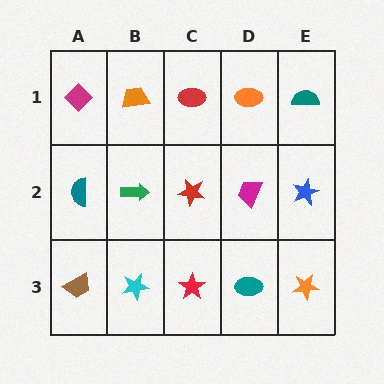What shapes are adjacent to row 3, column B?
A green arrow (row 2, column B), a brown trapezoid (row 3, column A), a red star (row 3, column C).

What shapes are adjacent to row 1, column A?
A teal semicircle (row 2, column A), an orange trapezoid (row 1, column B).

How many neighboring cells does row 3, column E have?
2.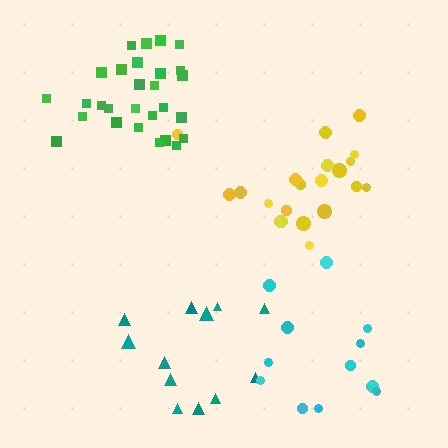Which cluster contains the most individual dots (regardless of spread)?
Green (28).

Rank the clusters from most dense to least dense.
green, yellow, cyan, teal.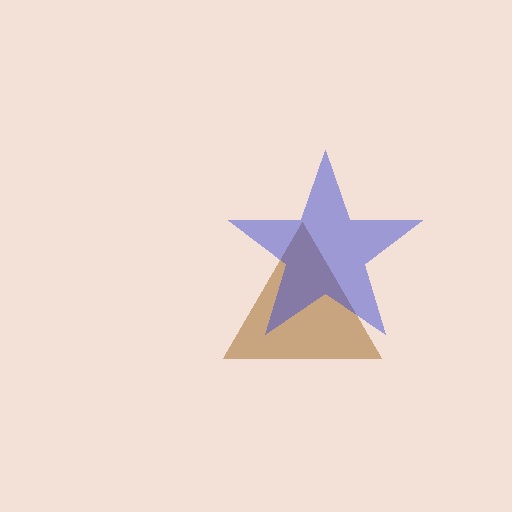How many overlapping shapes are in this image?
There are 2 overlapping shapes in the image.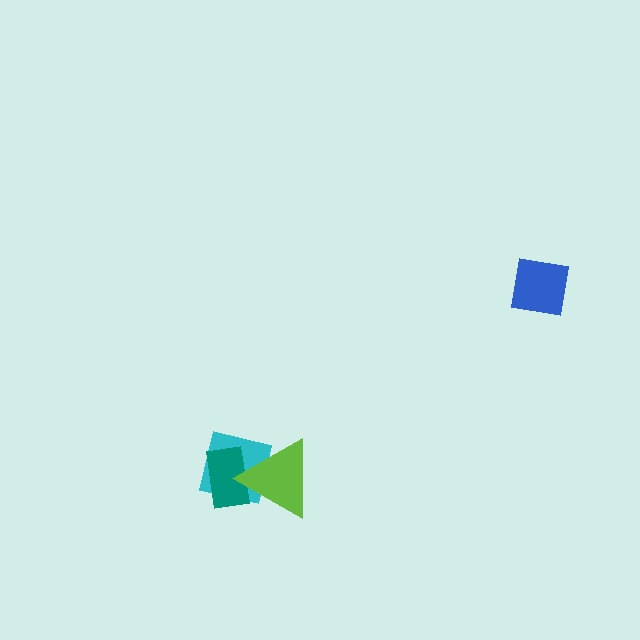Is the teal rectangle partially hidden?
Yes, it is partially covered by another shape.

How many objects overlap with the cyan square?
2 objects overlap with the cyan square.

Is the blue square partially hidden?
No, no other shape covers it.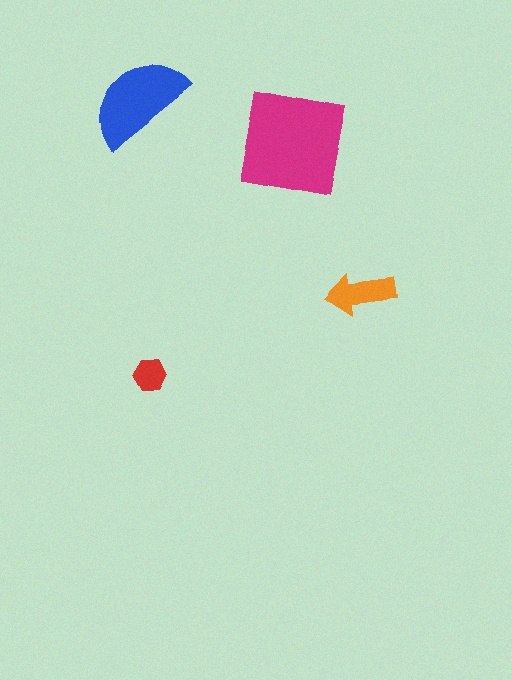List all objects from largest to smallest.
The magenta square, the blue semicircle, the orange arrow, the red hexagon.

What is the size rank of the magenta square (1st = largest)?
1st.